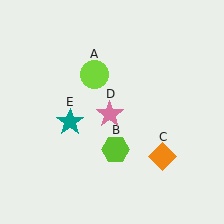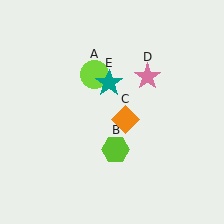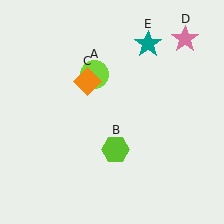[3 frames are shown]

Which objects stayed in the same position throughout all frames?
Lime circle (object A) and lime hexagon (object B) remained stationary.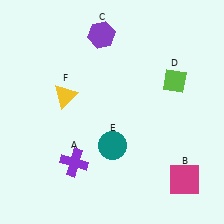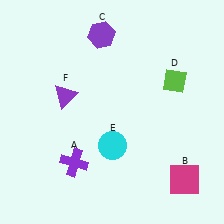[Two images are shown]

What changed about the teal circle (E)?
In Image 1, E is teal. In Image 2, it changed to cyan.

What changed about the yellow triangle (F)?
In Image 1, F is yellow. In Image 2, it changed to purple.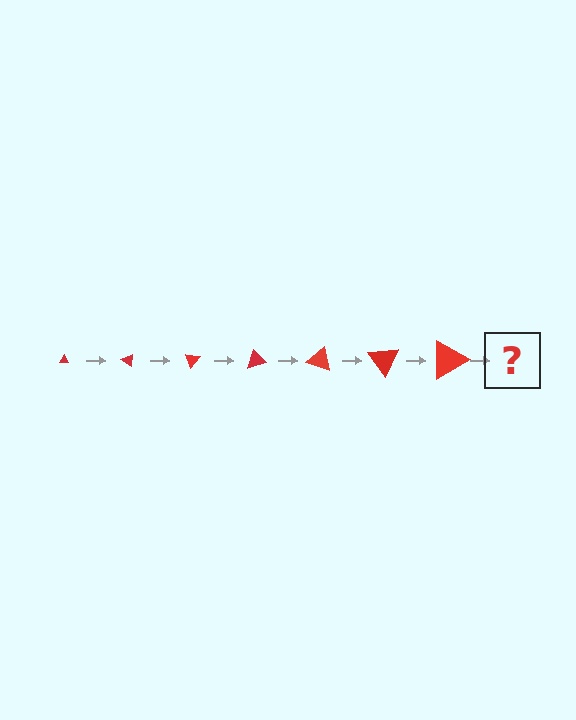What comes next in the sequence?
The next element should be a triangle, larger than the previous one and rotated 245 degrees from the start.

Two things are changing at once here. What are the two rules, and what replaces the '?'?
The two rules are that the triangle grows larger each step and it rotates 35 degrees each step. The '?' should be a triangle, larger than the previous one and rotated 245 degrees from the start.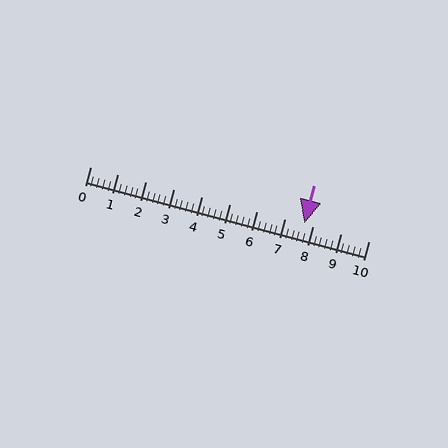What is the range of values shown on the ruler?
The ruler shows values from 0 to 10.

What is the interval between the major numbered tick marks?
The major tick marks are spaced 1 units apart.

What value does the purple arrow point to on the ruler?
The purple arrow points to approximately 7.7.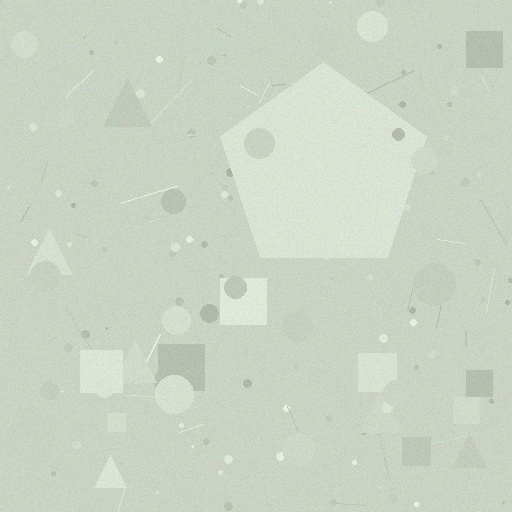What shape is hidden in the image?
A pentagon is hidden in the image.